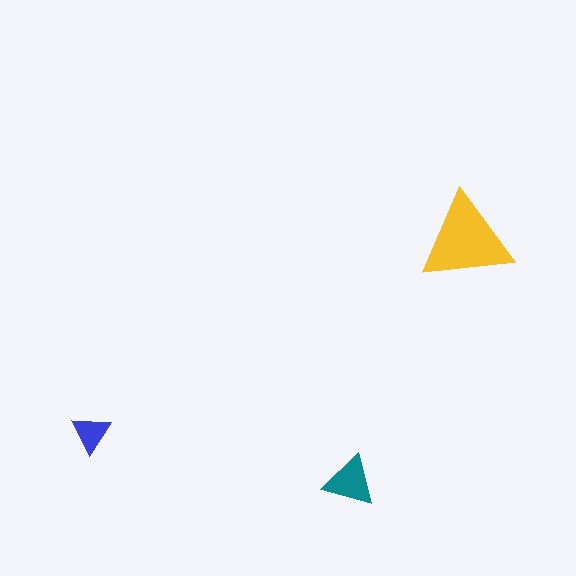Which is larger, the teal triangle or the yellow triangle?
The yellow one.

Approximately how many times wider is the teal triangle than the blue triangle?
About 1.5 times wider.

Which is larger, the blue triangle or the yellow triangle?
The yellow one.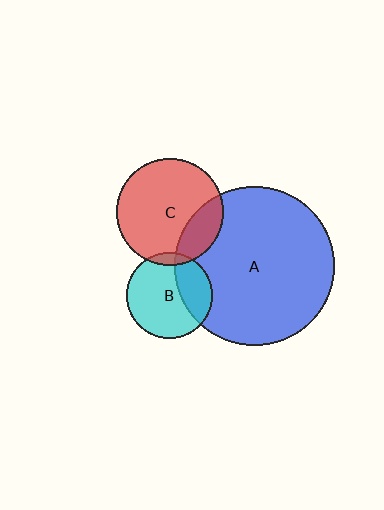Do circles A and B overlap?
Yes.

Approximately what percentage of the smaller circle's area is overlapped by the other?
Approximately 30%.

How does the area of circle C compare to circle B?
Approximately 1.6 times.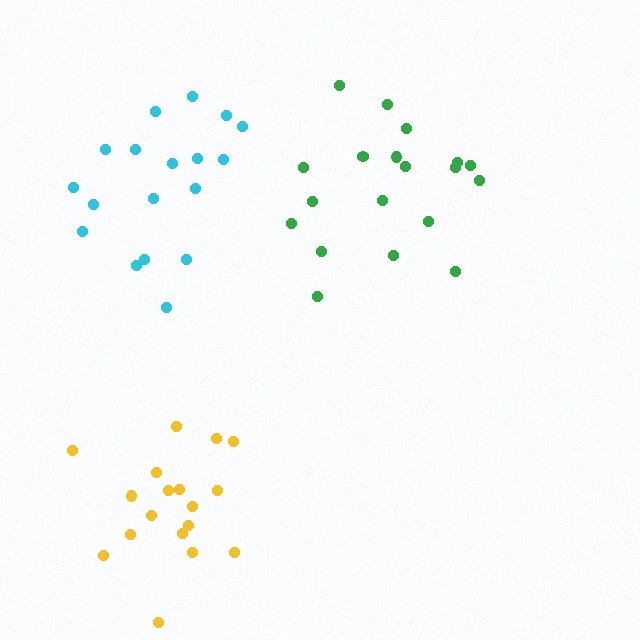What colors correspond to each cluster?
The clusters are colored: cyan, yellow, green.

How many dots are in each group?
Group 1: 18 dots, Group 2: 18 dots, Group 3: 19 dots (55 total).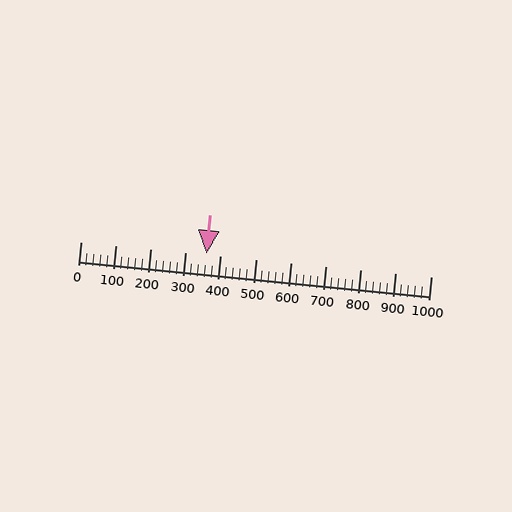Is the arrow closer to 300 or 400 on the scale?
The arrow is closer to 400.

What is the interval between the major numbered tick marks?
The major tick marks are spaced 100 units apart.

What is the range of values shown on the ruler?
The ruler shows values from 0 to 1000.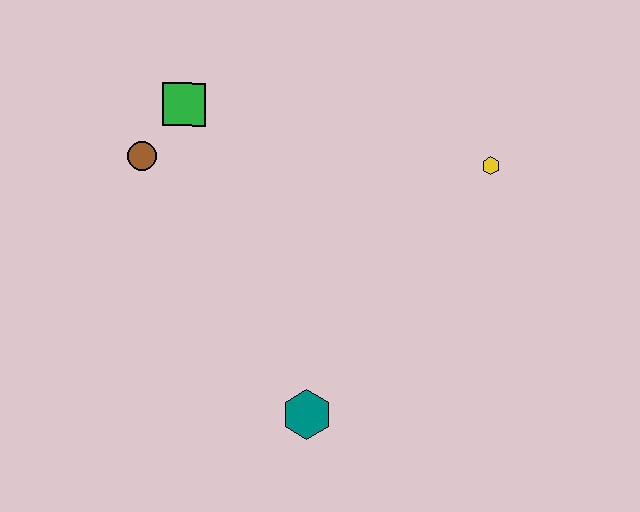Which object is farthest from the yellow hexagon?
The brown circle is farthest from the yellow hexagon.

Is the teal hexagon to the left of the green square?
No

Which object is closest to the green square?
The brown circle is closest to the green square.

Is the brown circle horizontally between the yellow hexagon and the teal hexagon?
No